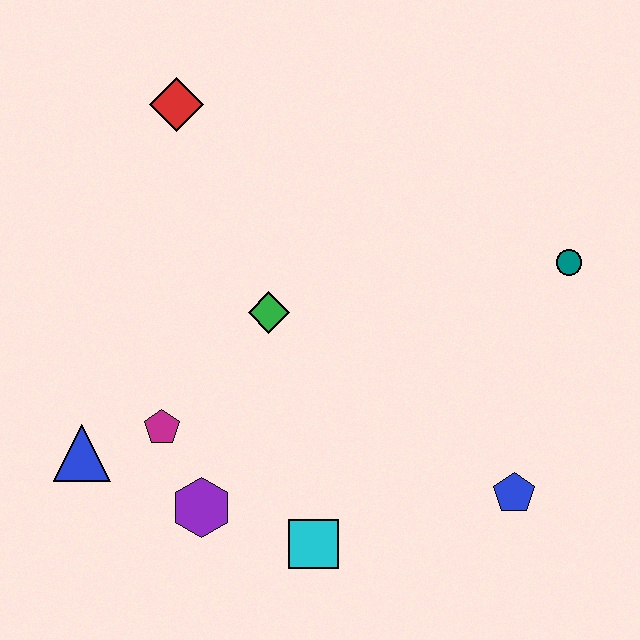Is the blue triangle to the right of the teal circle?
No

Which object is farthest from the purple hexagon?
The teal circle is farthest from the purple hexagon.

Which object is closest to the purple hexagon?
The magenta pentagon is closest to the purple hexagon.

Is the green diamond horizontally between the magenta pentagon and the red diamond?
No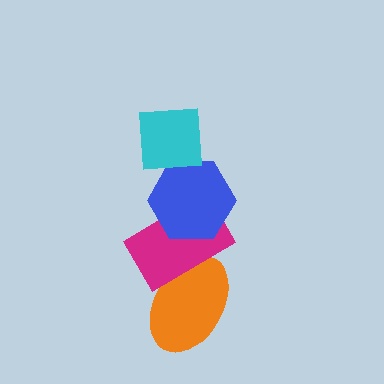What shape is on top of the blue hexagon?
The cyan square is on top of the blue hexagon.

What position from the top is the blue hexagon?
The blue hexagon is 2nd from the top.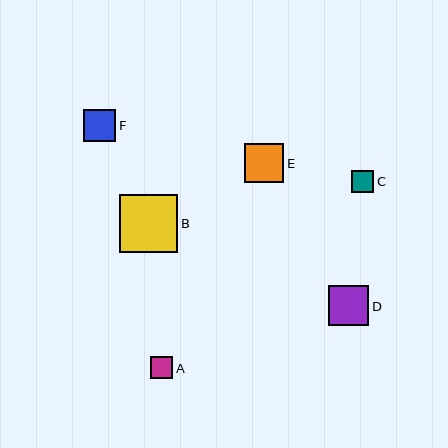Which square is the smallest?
Square C is the smallest with a size of approximately 22 pixels.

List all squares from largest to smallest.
From largest to smallest: B, D, E, F, A, C.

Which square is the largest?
Square B is the largest with a size of approximately 58 pixels.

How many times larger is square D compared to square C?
Square D is approximately 1.8 times the size of square C.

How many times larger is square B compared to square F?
Square B is approximately 1.8 times the size of square F.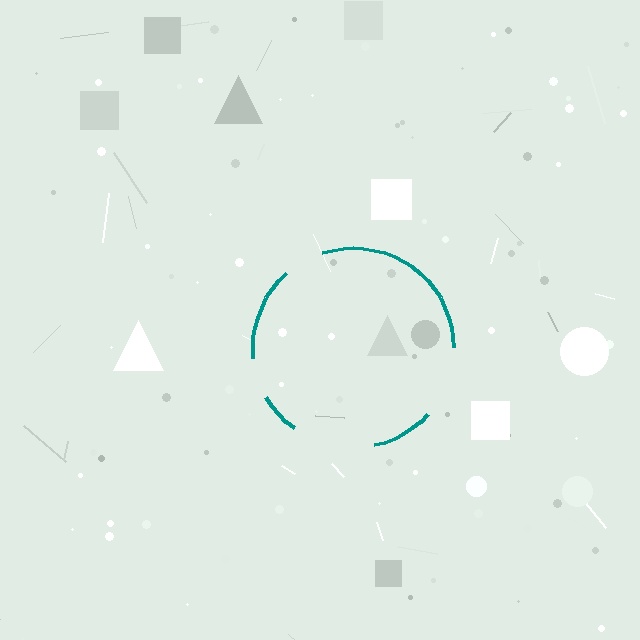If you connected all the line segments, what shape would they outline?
They would outline a circle.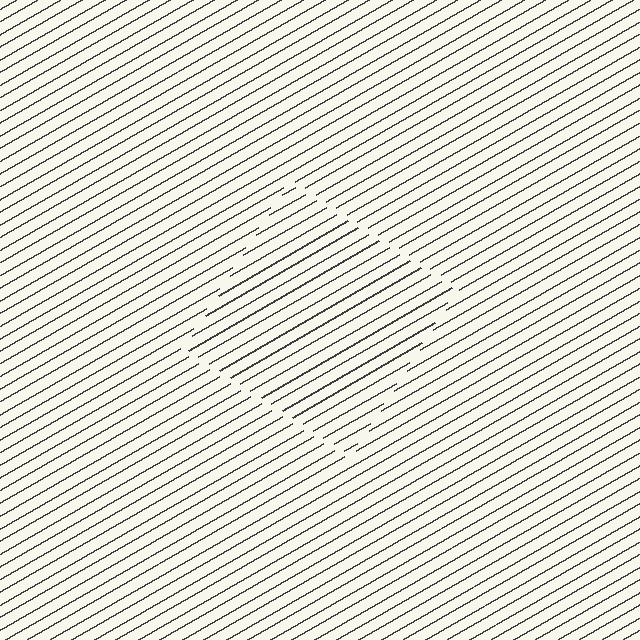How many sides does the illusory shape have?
4 sides — the line-ends trace a square.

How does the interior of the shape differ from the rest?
The interior of the shape contains the same grating, shifted by half a period — the contour is defined by the phase discontinuity where line-ends from the inner and outer gratings abut.